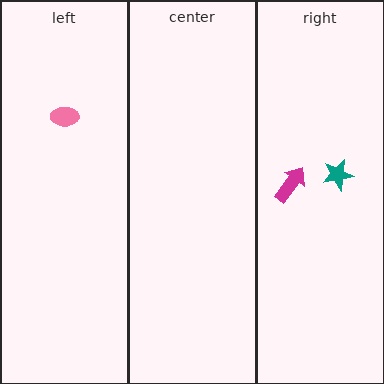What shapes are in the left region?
The pink ellipse.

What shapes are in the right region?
The teal star, the magenta arrow.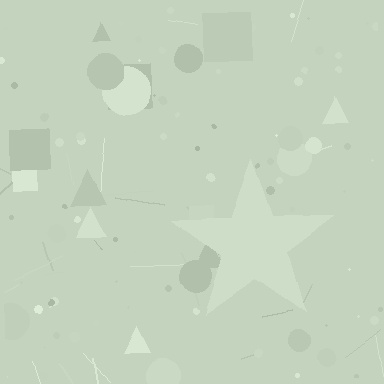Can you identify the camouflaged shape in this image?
The camouflaged shape is a star.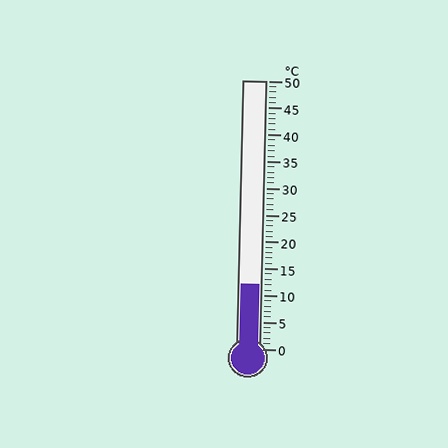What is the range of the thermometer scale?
The thermometer scale ranges from 0°C to 50°C.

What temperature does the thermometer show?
The thermometer shows approximately 12°C.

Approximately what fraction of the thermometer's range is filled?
The thermometer is filled to approximately 25% of its range.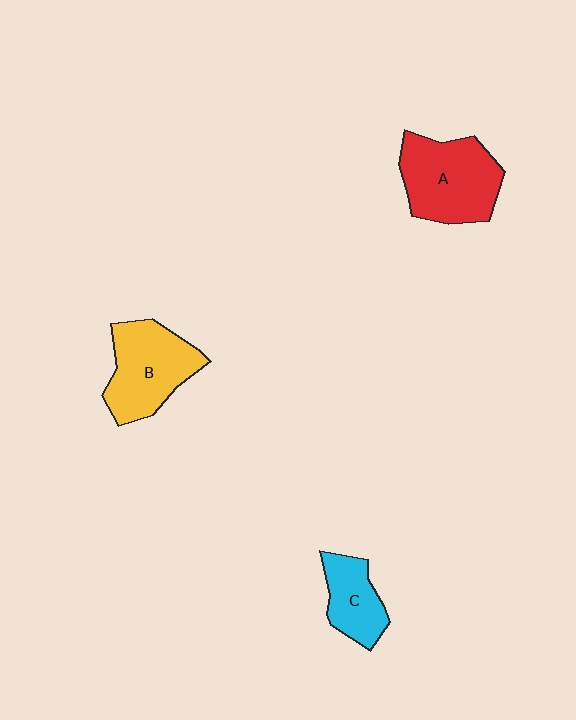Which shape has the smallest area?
Shape C (cyan).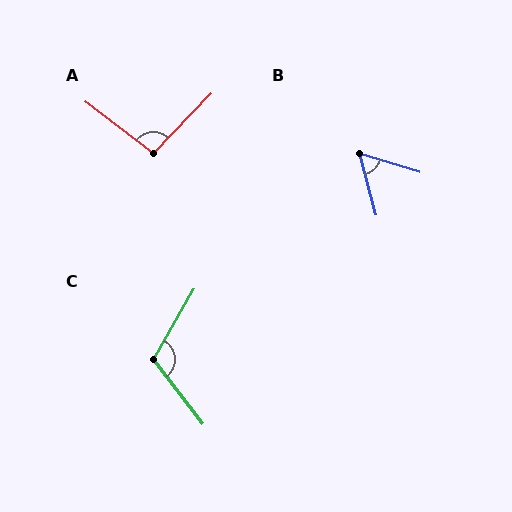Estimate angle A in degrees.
Approximately 96 degrees.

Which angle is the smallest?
B, at approximately 58 degrees.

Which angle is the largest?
C, at approximately 113 degrees.